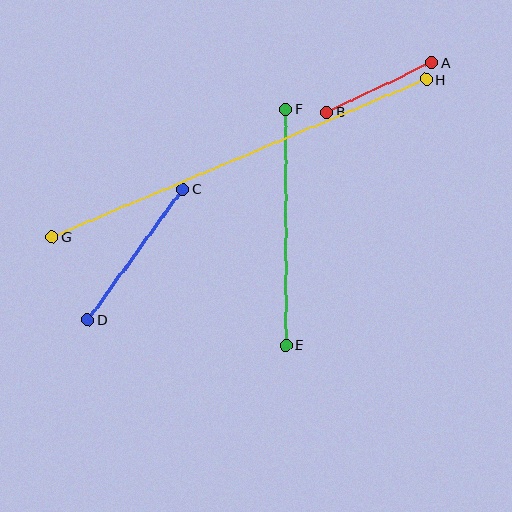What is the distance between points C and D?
The distance is approximately 161 pixels.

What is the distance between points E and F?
The distance is approximately 236 pixels.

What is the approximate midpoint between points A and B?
The midpoint is at approximately (379, 87) pixels.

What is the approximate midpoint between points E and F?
The midpoint is at approximately (286, 227) pixels.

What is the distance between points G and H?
The distance is approximately 406 pixels.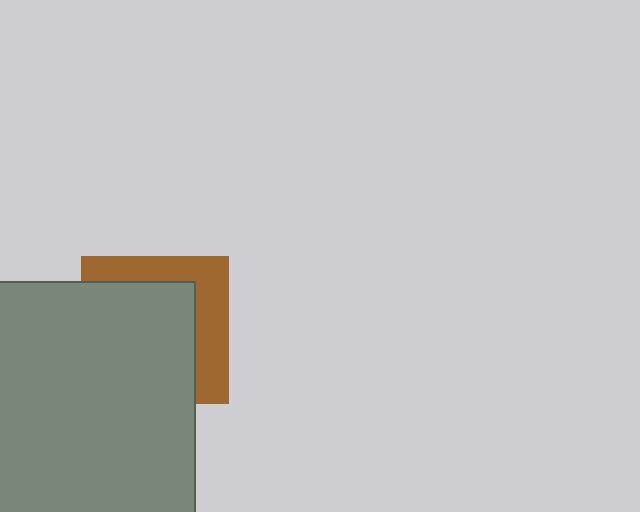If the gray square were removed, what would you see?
You would see the complete brown square.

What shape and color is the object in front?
The object in front is a gray square.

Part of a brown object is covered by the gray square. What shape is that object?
It is a square.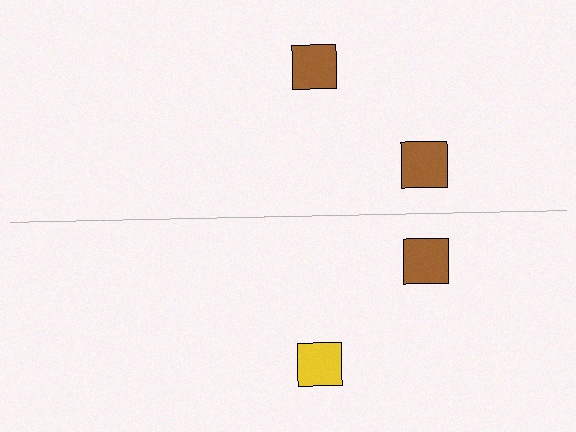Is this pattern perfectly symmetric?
No, the pattern is not perfectly symmetric. The yellow square on the bottom side breaks the symmetry — its mirror counterpart is brown.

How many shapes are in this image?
There are 4 shapes in this image.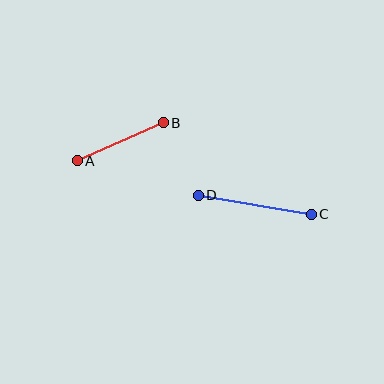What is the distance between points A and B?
The distance is approximately 94 pixels.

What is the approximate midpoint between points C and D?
The midpoint is at approximately (255, 205) pixels.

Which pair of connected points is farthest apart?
Points C and D are farthest apart.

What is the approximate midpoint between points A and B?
The midpoint is at approximately (120, 142) pixels.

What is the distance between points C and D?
The distance is approximately 115 pixels.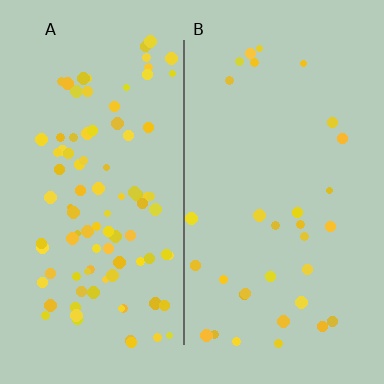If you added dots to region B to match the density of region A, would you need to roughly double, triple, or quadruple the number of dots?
Approximately triple.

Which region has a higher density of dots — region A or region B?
A (the left).